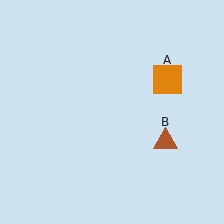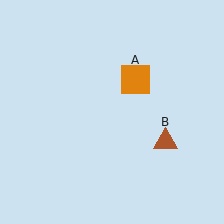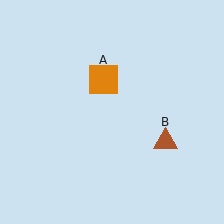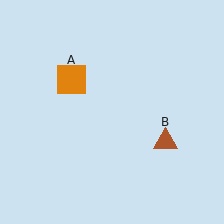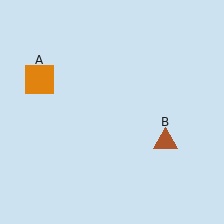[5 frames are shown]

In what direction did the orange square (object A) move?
The orange square (object A) moved left.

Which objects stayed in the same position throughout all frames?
Brown triangle (object B) remained stationary.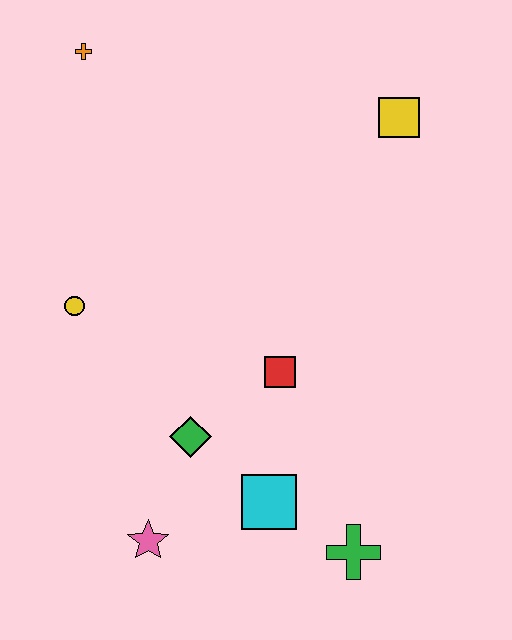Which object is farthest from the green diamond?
The orange cross is farthest from the green diamond.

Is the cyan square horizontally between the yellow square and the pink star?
Yes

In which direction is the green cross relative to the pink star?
The green cross is to the right of the pink star.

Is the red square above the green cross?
Yes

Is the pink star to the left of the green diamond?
Yes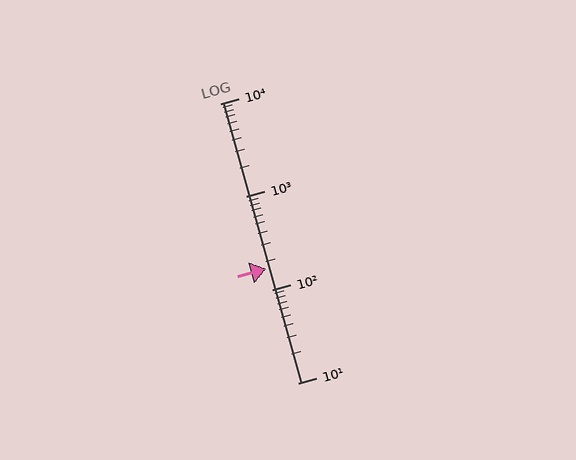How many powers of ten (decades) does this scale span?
The scale spans 3 decades, from 10 to 10000.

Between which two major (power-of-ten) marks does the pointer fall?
The pointer is between 100 and 1000.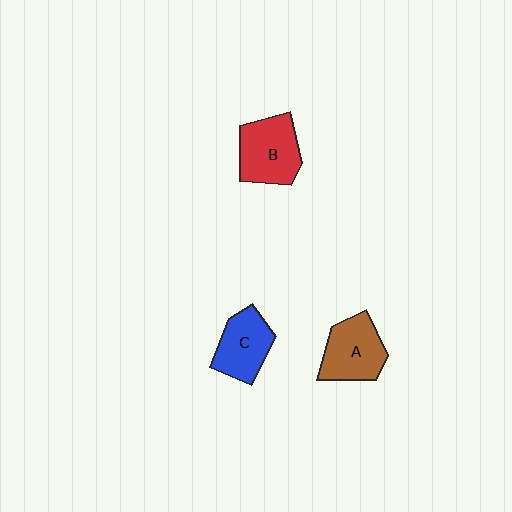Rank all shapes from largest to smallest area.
From largest to smallest: B (red), A (brown), C (blue).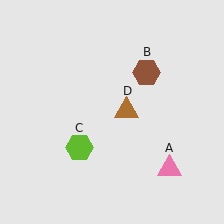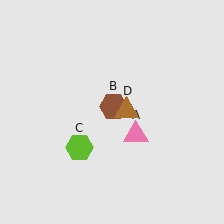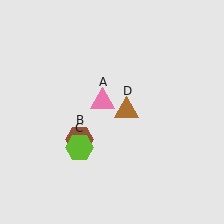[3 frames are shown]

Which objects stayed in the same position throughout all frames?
Lime hexagon (object C) and brown triangle (object D) remained stationary.